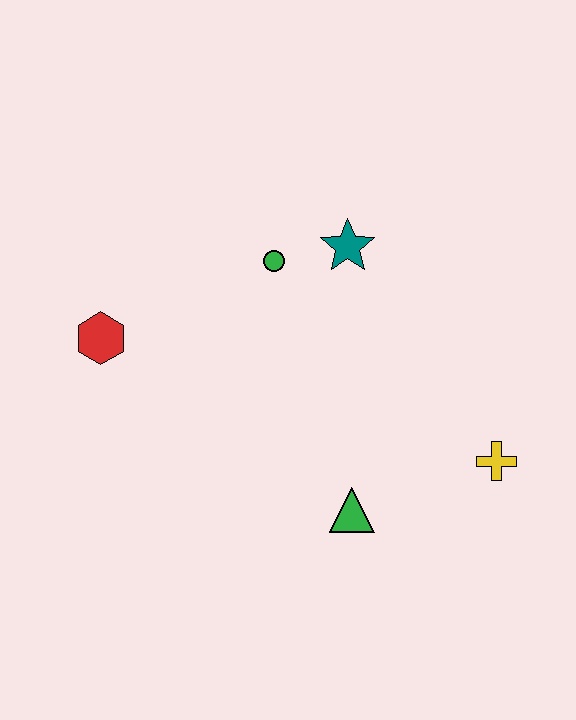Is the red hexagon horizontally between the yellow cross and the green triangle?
No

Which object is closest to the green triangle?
The yellow cross is closest to the green triangle.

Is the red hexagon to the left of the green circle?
Yes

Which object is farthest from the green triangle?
The red hexagon is farthest from the green triangle.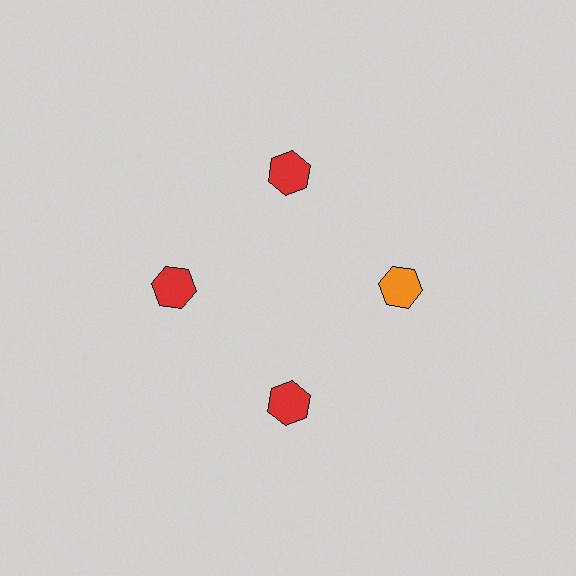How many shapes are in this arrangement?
There are 4 shapes arranged in a ring pattern.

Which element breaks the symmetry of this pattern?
The orange hexagon at roughly the 3 o'clock position breaks the symmetry. All other shapes are red hexagons.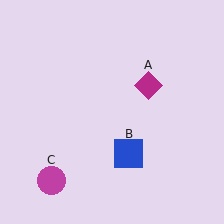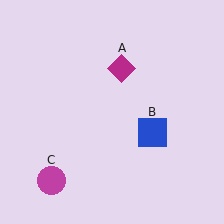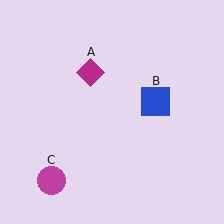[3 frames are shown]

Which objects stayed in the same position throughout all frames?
Magenta circle (object C) remained stationary.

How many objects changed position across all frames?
2 objects changed position: magenta diamond (object A), blue square (object B).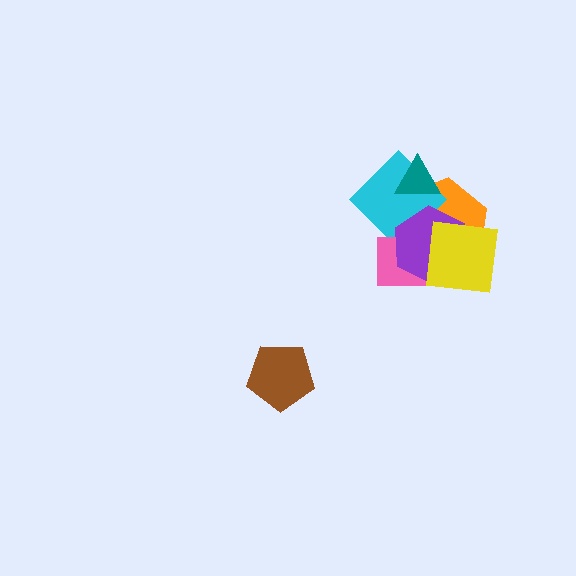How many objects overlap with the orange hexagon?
5 objects overlap with the orange hexagon.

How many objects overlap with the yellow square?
3 objects overlap with the yellow square.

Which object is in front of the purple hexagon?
The yellow square is in front of the purple hexagon.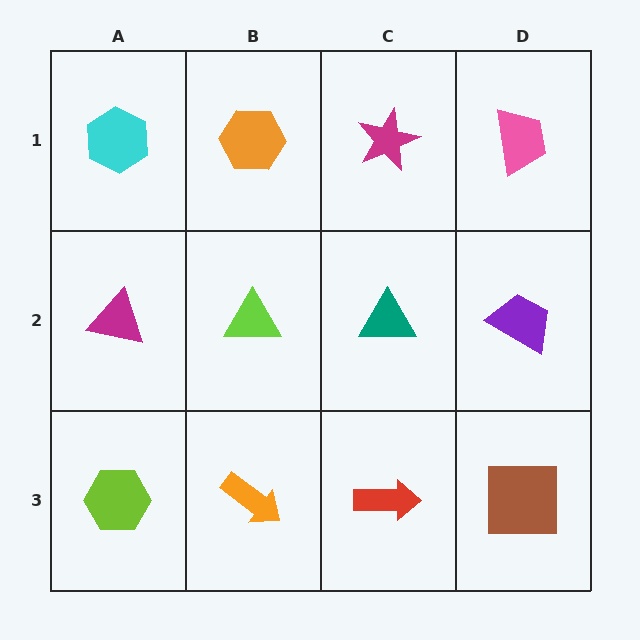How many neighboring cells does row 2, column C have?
4.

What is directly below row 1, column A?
A magenta triangle.